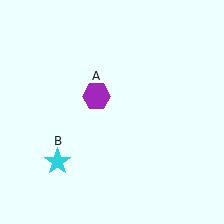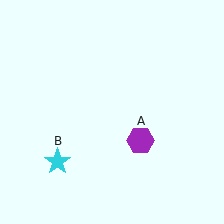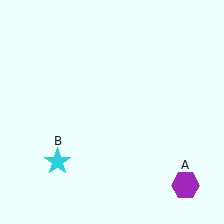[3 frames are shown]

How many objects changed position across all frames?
1 object changed position: purple hexagon (object A).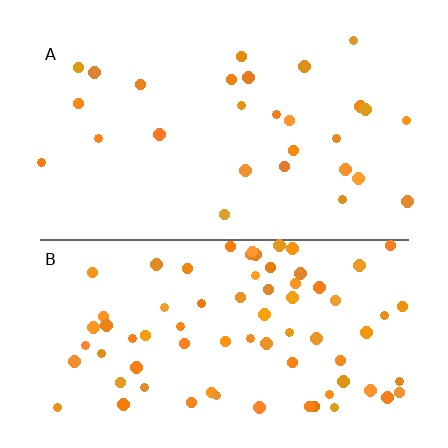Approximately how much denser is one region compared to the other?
Approximately 2.7× — region B over region A.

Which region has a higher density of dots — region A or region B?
B (the bottom).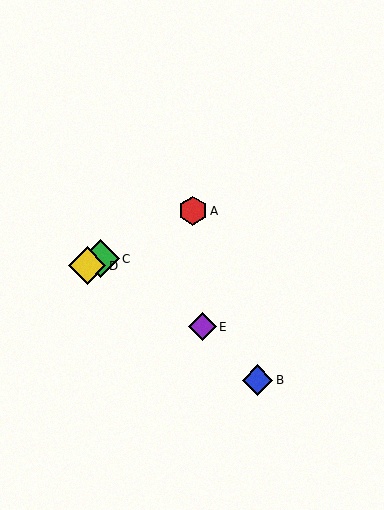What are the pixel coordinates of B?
Object B is at (258, 380).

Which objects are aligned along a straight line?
Objects A, C, D are aligned along a straight line.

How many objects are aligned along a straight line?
3 objects (A, C, D) are aligned along a straight line.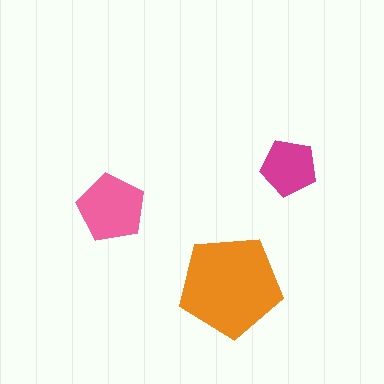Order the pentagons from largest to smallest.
the orange one, the pink one, the magenta one.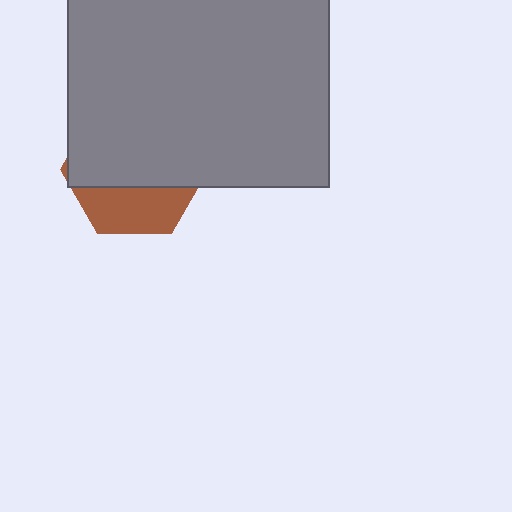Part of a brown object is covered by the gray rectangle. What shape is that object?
It is a hexagon.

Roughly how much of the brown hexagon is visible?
A small part of it is visible (roughly 33%).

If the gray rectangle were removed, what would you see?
You would see the complete brown hexagon.